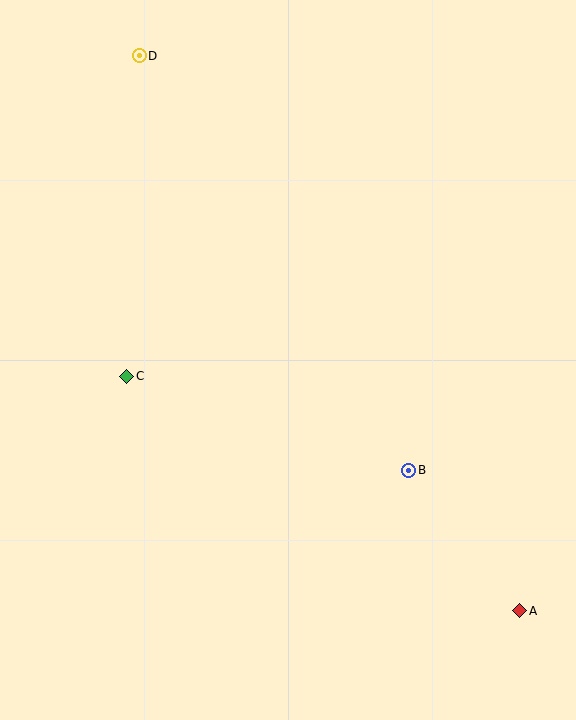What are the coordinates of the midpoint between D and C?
The midpoint between D and C is at (133, 216).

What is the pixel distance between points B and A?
The distance between B and A is 179 pixels.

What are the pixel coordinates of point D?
Point D is at (139, 56).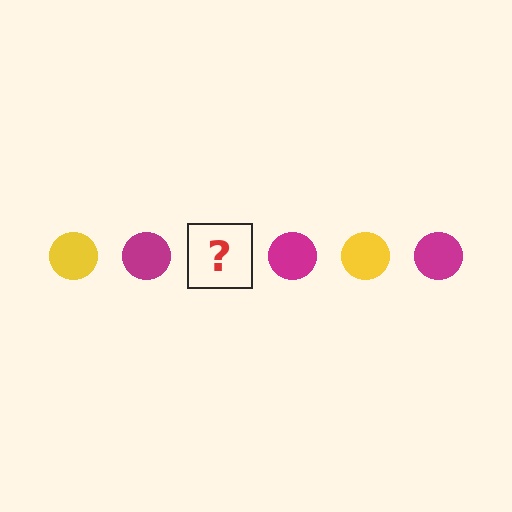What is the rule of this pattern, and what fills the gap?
The rule is that the pattern cycles through yellow, magenta circles. The gap should be filled with a yellow circle.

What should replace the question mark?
The question mark should be replaced with a yellow circle.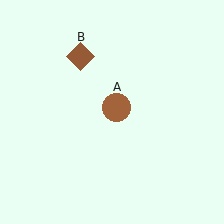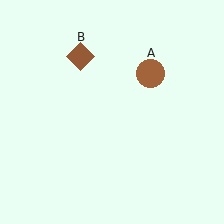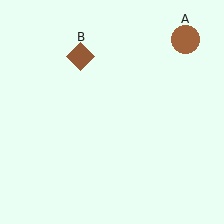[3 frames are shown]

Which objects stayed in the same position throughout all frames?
Brown diamond (object B) remained stationary.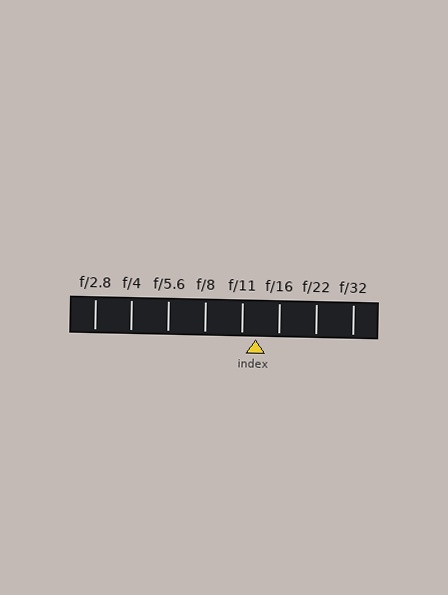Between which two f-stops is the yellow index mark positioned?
The index mark is between f/11 and f/16.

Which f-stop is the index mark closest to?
The index mark is closest to f/11.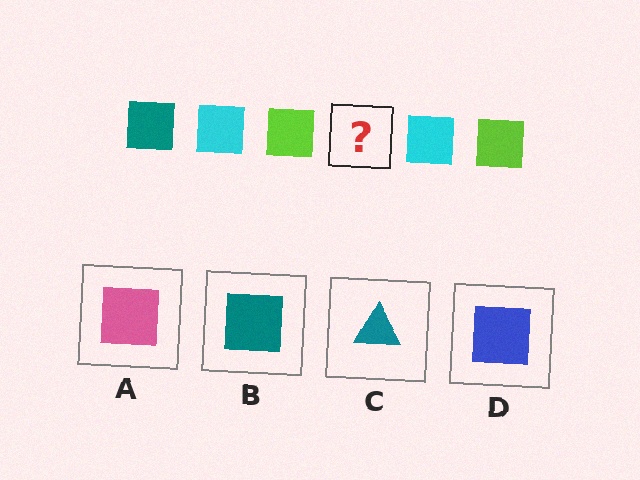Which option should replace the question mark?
Option B.